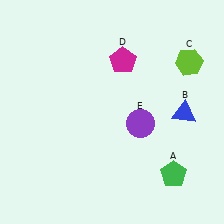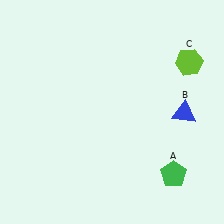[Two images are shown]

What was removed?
The purple circle (E), the magenta pentagon (D) were removed in Image 2.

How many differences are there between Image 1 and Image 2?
There are 2 differences between the two images.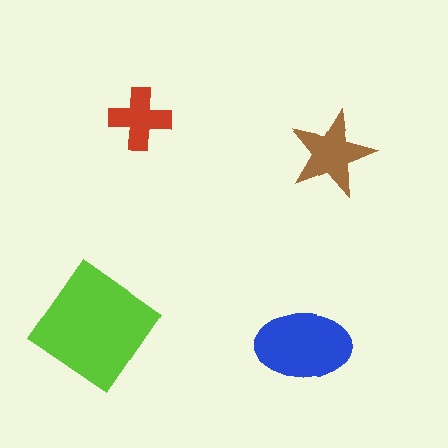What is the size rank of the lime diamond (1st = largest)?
1st.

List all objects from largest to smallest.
The lime diamond, the blue ellipse, the brown star, the red cross.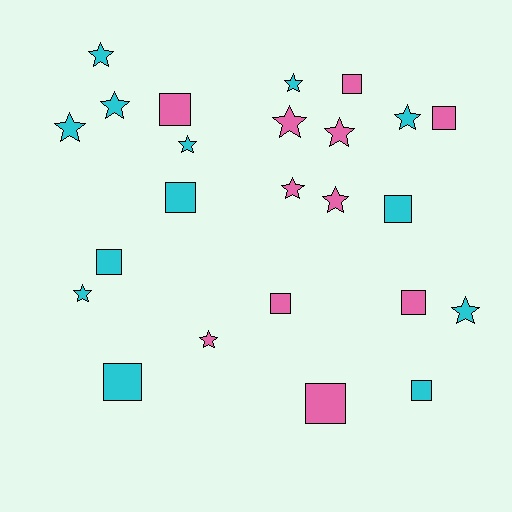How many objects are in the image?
There are 24 objects.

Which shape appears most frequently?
Star, with 13 objects.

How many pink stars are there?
There are 5 pink stars.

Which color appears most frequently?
Cyan, with 13 objects.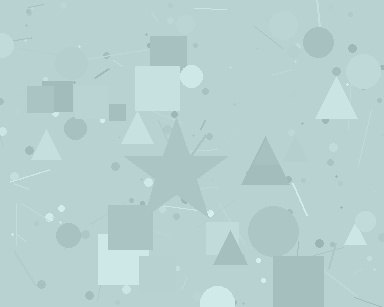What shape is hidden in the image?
A star is hidden in the image.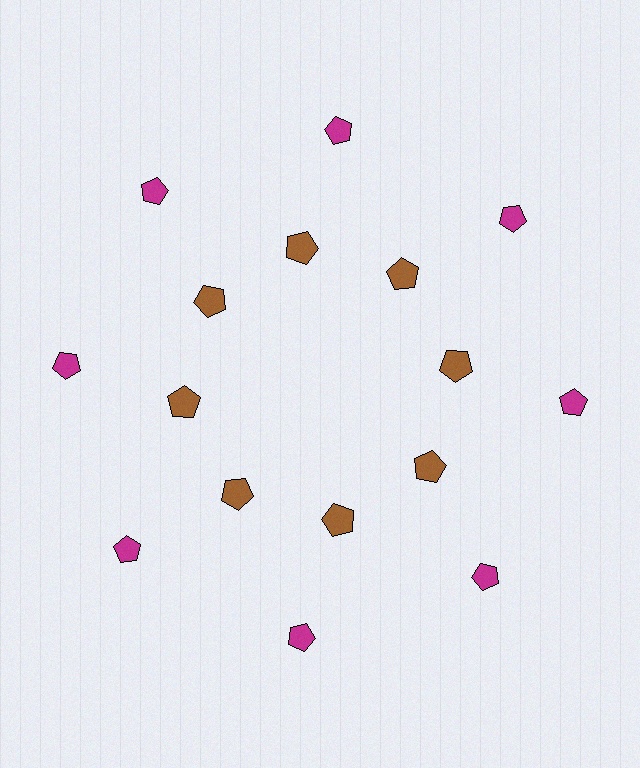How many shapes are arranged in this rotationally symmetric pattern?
There are 16 shapes, arranged in 8 groups of 2.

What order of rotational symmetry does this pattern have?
This pattern has 8-fold rotational symmetry.